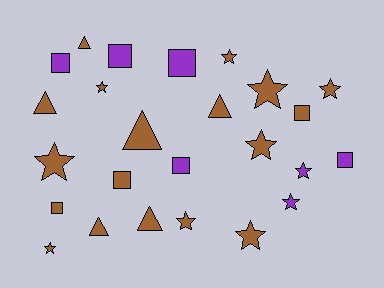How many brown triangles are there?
There are 6 brown triangles.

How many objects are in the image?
There are 25 objects.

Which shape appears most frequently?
Star, with 11 objects.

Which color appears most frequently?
Brown, with 18 objects.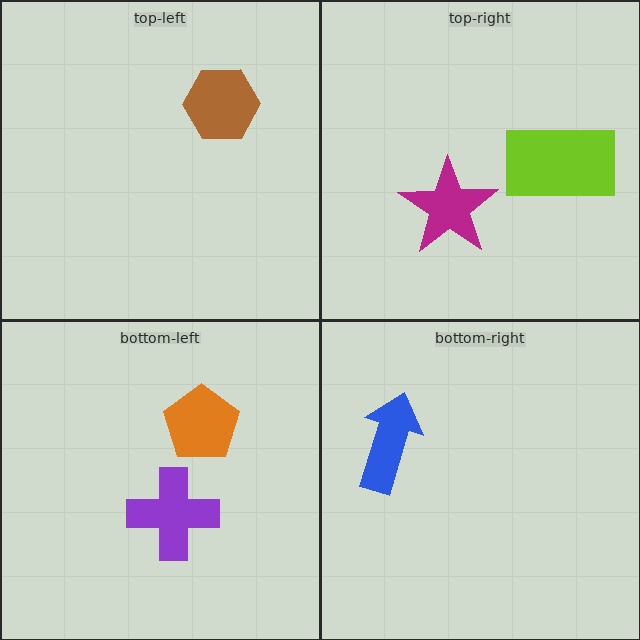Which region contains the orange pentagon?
The bottom-left region.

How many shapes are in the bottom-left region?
2.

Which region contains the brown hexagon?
The top-left region.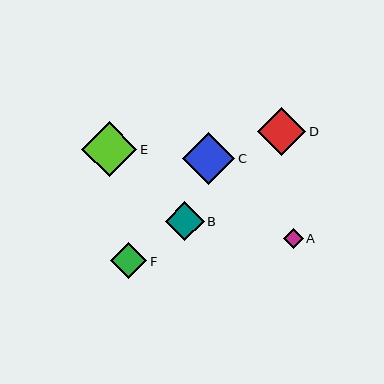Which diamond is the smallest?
Diamond A is the smallest with a size of approximately 20 pixels.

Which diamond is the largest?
Diamond E is the largest with a size of approximately 55 pixels.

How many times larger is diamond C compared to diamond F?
Diamond C is approximately 1.4 times the size of diamond F.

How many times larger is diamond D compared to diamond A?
Diamond D is approximately 2.4 times the size of diamond A.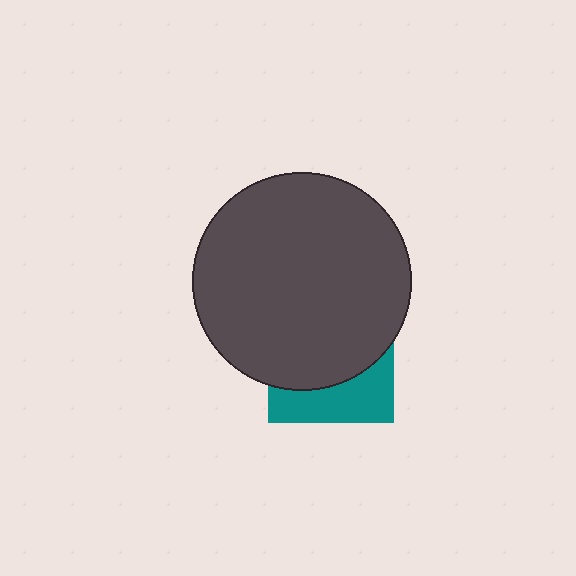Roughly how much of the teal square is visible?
A small part of it is visible (roughly 35%).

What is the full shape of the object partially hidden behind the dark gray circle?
The partially hidden object is a teal square.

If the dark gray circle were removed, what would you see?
You would see the complete teal square.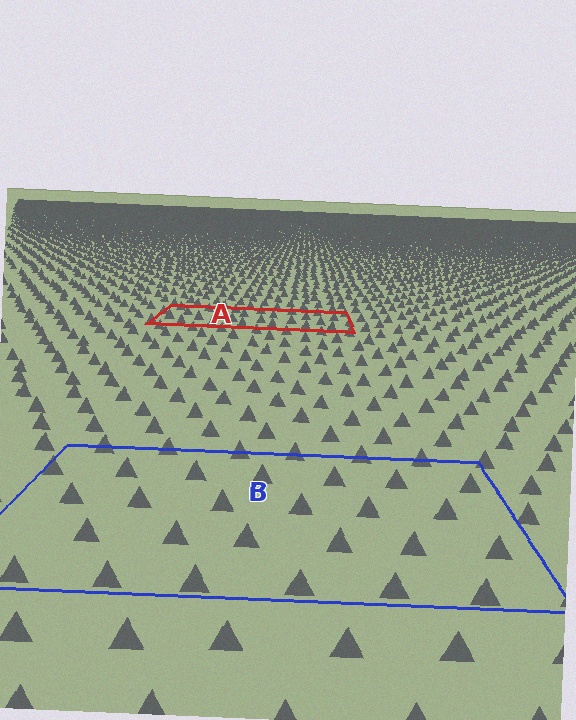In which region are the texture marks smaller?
The texture marks are smaller in region A, because it is farther away.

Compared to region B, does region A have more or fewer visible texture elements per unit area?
Region A has more texture elements per unit area — they are packed more densely because it is farther away.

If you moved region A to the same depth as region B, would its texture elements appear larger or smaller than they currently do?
They would appear larger. At a closer depth, the same texture elements are projected at a bigger on-screen size.